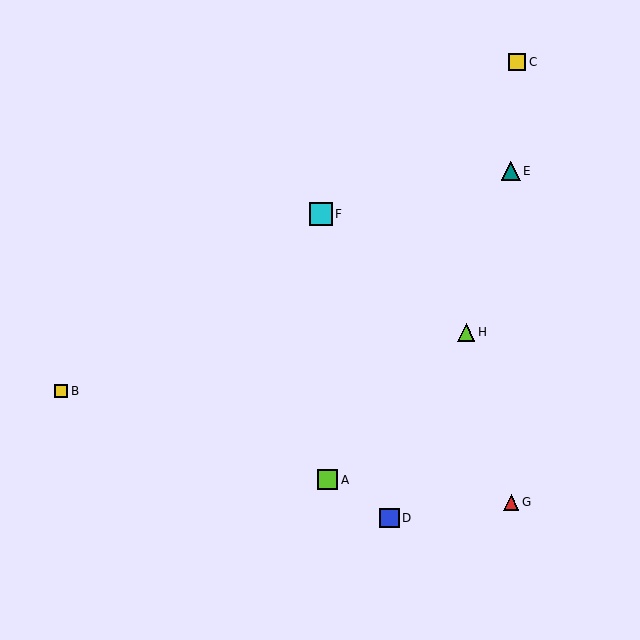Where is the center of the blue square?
The center of the blue square is at (389, 518).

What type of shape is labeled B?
Shape B is a yellow square.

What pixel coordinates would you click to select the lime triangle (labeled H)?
Click at (466, 332) to select the lime triangle H.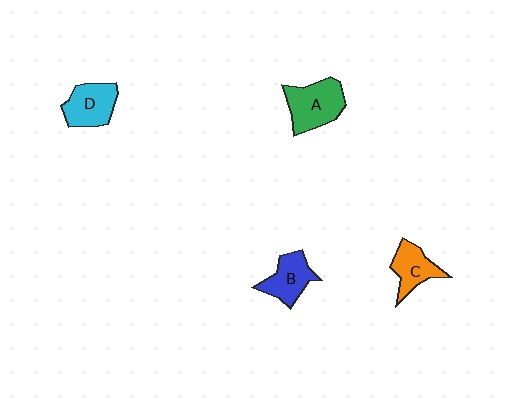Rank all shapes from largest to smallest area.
From largest to smallest: A (green), D (cyan), B (blue), C (orange).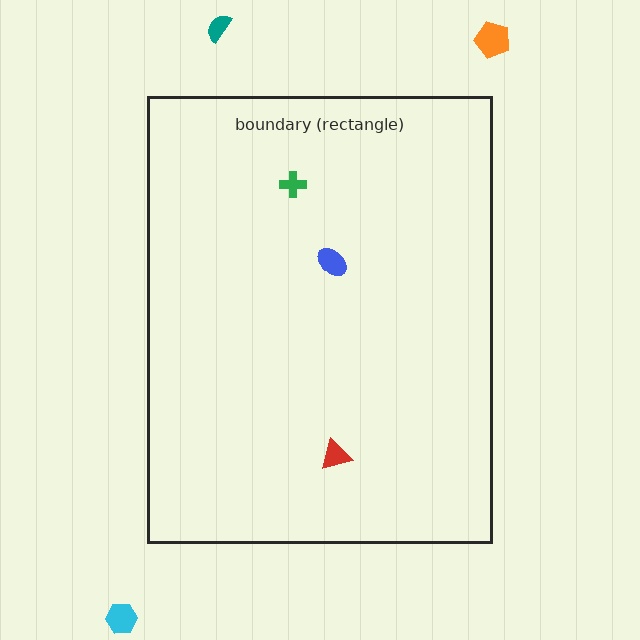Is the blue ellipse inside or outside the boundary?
Inside.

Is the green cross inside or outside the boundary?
Inside.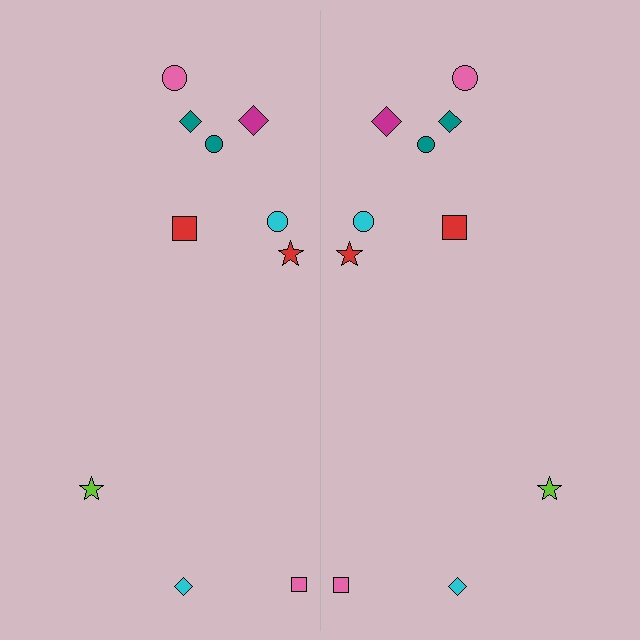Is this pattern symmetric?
Yes, this pattern has bilateral (reflection) symmetry.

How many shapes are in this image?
There are 20 shapes in this image.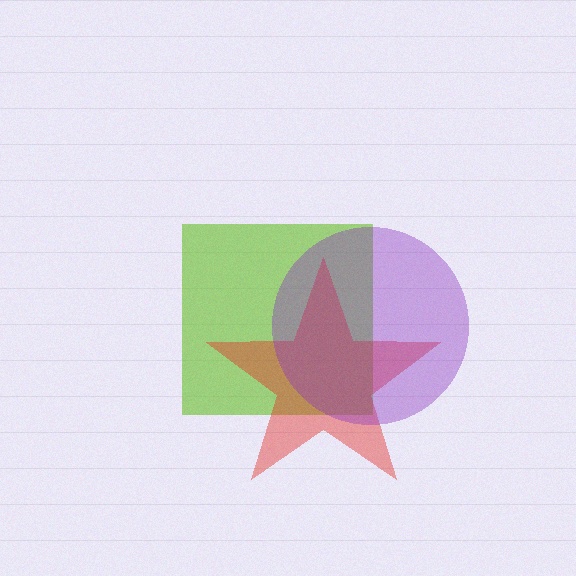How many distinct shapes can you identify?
There are 3 distinct shapes: a lime square, a red star, a purple circle.